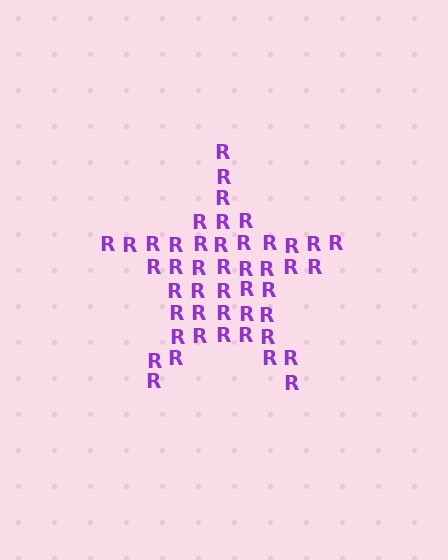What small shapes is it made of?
It is made of small letter R's.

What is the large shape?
The large shape is a star.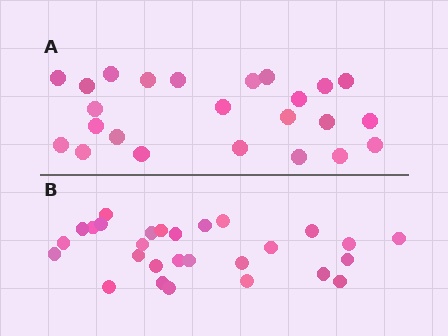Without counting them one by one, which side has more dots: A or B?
Region B (the bottom region) has more dots.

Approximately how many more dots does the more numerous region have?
Region B has about 4 more dots than region A.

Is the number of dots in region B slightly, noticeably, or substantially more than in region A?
Region B has only slightly more — the two regions are fairly close. The ratio is roughly 1.2 to 1.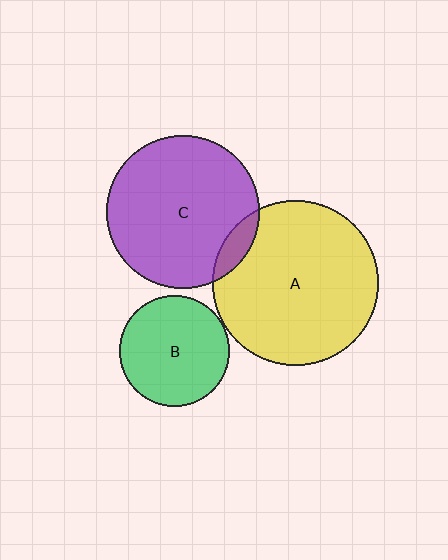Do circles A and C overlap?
Yes.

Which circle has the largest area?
Circle A (yellow).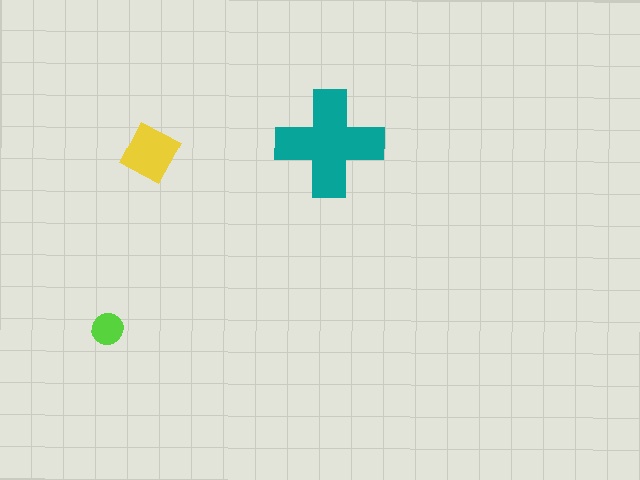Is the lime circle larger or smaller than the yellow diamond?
Smaller.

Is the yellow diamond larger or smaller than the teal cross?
Smaller.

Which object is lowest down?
The lime circle is bottommost.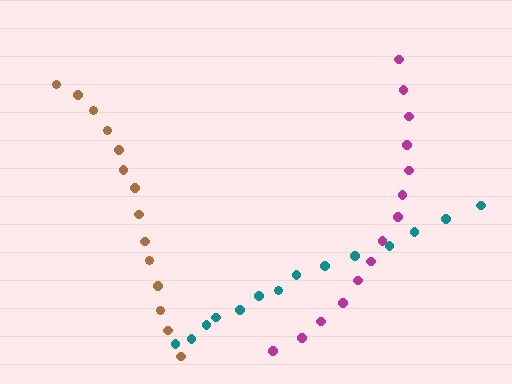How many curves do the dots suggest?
There are 3 distinct paths.